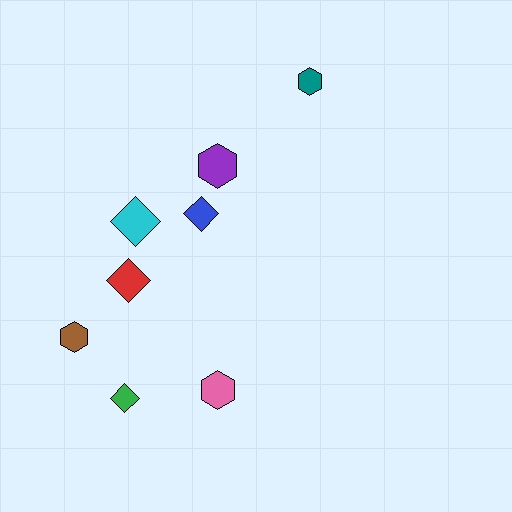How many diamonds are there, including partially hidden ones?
There are 4 diamonds.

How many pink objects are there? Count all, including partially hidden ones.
There is 1 pink object.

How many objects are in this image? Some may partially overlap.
There are 8 objects.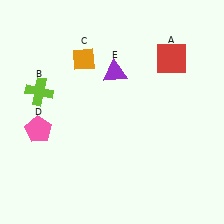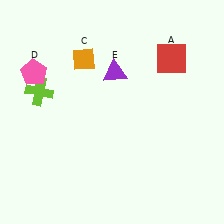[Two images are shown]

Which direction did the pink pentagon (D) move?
The pink pentagon (D) moved up.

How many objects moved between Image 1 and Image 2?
1 object moved between the two images.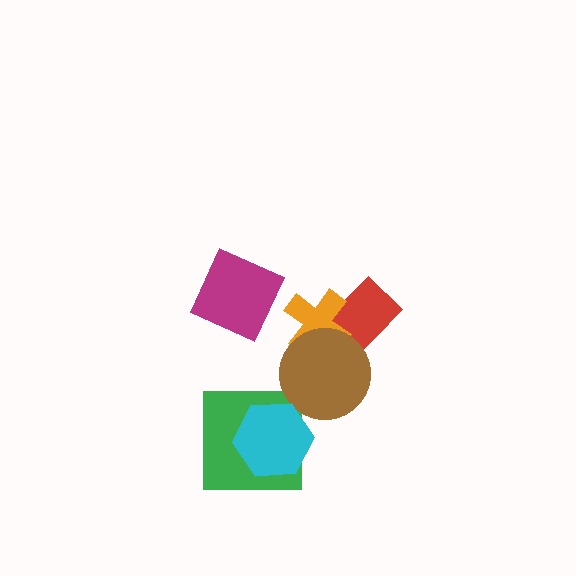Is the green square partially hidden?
Yes, it is partially covered by another shape.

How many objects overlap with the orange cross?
2 objects overlap with the orange cross.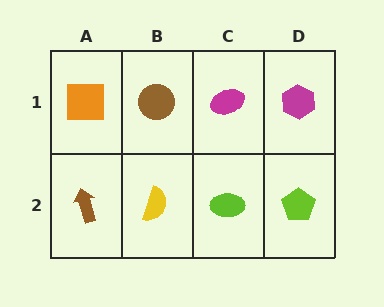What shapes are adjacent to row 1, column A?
A brown arrow (row 2, column A), a brown circle (row 1, column B).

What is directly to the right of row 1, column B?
A magenta ellipse.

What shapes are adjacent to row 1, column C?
A lime ellipse (row 2, column C), a brown circle (row 1, column B), a magenta hexagon (row 1, column D).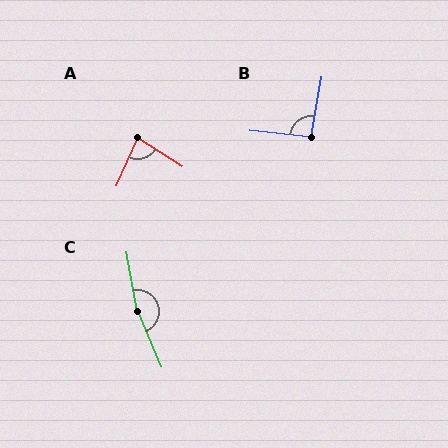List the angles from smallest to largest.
A (82°), B (94°), C (167°).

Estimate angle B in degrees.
Approximately 94 degrees.